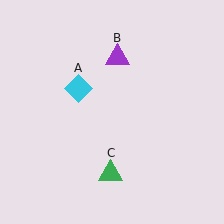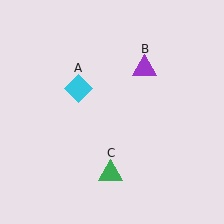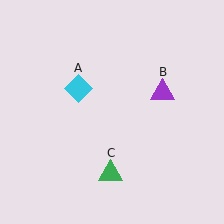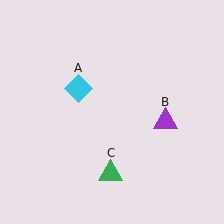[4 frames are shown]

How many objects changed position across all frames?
1 object changed position: purple triangle (object B).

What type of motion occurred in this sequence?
The purple triangle (object B) rotated clockwise around the center of the scene.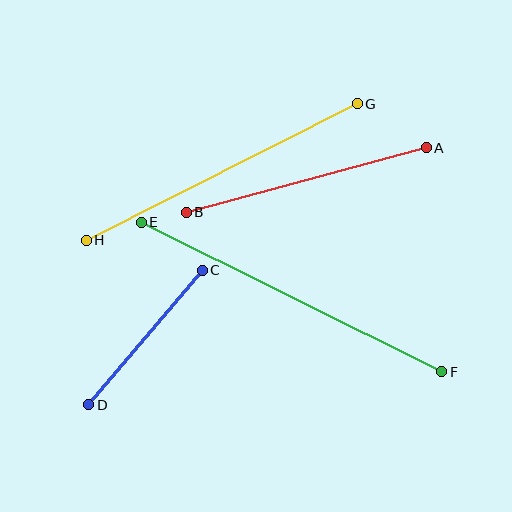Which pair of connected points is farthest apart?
Points E and F are farthest apart.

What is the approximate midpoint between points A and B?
The midpoint is at approximately (306, 180) pixels.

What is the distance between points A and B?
The distance is approximately 249 pixels.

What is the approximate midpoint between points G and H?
The midpoint is at approximately (222, 172) pixels.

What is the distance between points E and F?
The distance is approximately 336 pixels.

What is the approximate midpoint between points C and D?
The midpoint is at approximately (145, 337) pixels.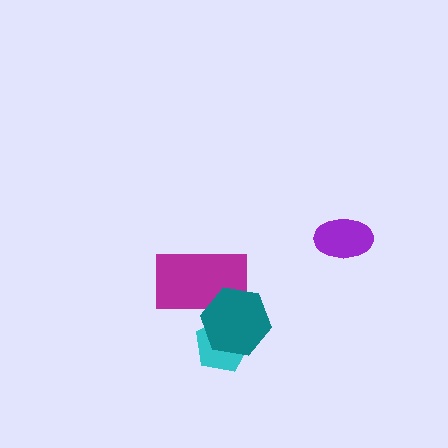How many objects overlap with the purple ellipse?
0 objects overlap with the purple ellipse.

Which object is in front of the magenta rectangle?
The teal hexagon is in front of the magenta rectangle.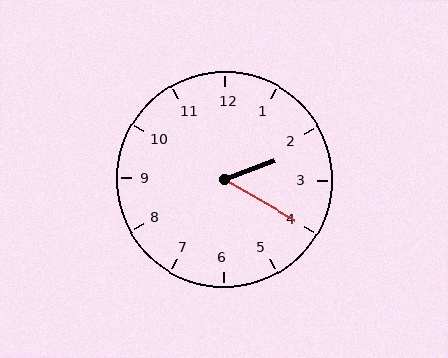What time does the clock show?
2:20.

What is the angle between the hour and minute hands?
Approximately 50 degrees.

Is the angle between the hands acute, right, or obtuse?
It is acute.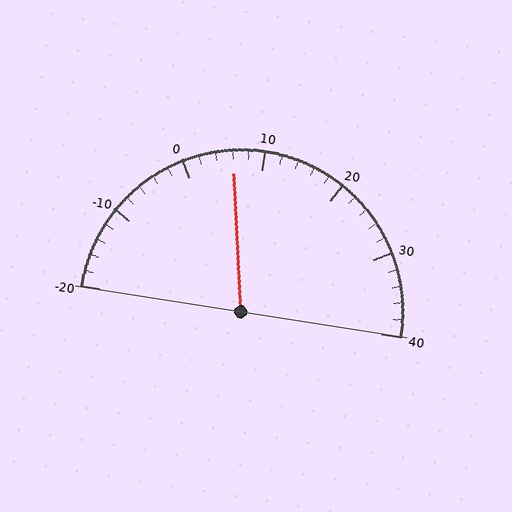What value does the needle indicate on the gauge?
The needle indicates approximately 6.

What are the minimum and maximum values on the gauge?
The gauge ranges from -20 to 40.